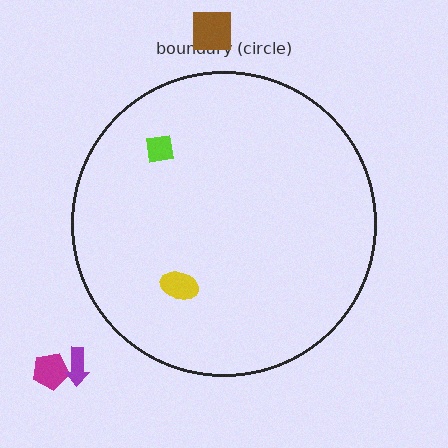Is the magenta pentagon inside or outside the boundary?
Outside.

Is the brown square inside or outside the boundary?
Outside.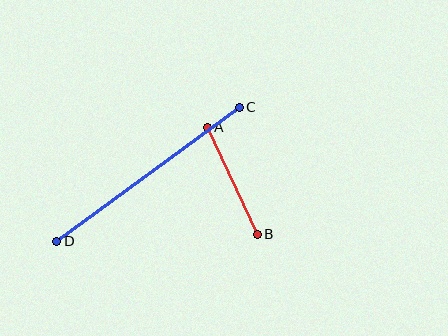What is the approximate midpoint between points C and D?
The midpoint is at approximately (148, 174) pixels.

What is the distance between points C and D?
The distance is approximately 226 pixels.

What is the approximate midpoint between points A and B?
The midpoint is at approximately (232, 181) pixels.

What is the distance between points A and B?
The distance is approximately 118 pixels.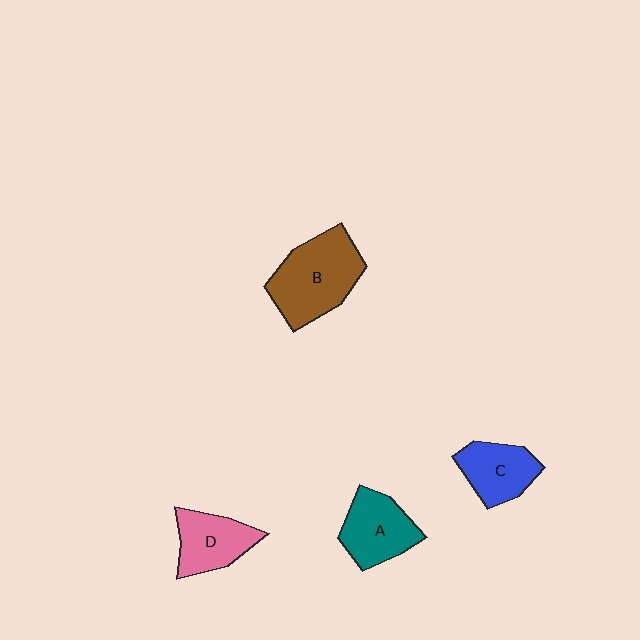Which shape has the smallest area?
Shape C (blue).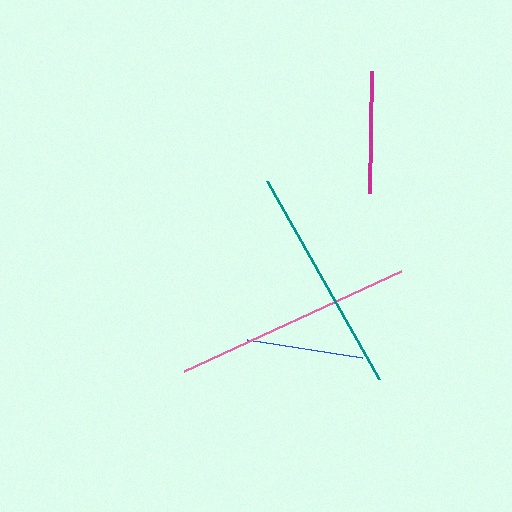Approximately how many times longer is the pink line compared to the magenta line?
The pink line is approximately 2.0 times the length of the magenta line.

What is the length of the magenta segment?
The magenta segment is approximately 122 pixels long.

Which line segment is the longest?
The pink line is the longest at approximately 238 pixels.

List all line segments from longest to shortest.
From longest to shortest: pink, teal, magenta, blue.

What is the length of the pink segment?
The pink segment is approximately 238 pixels long.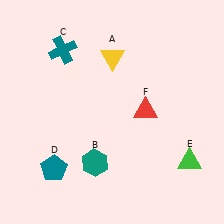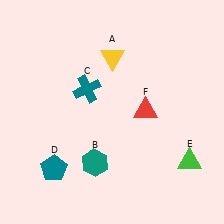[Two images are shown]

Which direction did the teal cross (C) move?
The teal cross (C) moved down.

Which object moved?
The teal cross (C) moved down.